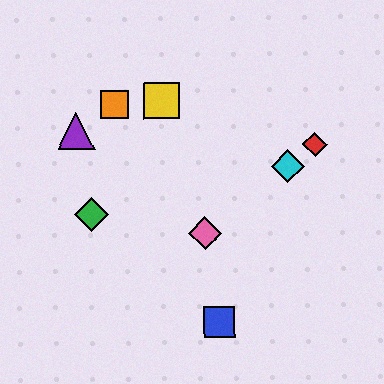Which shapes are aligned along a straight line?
The red diamond, the cyan diamond, the pink diamond are aligned along a straight line.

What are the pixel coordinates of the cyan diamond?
The cyan diamond is at (287, 166).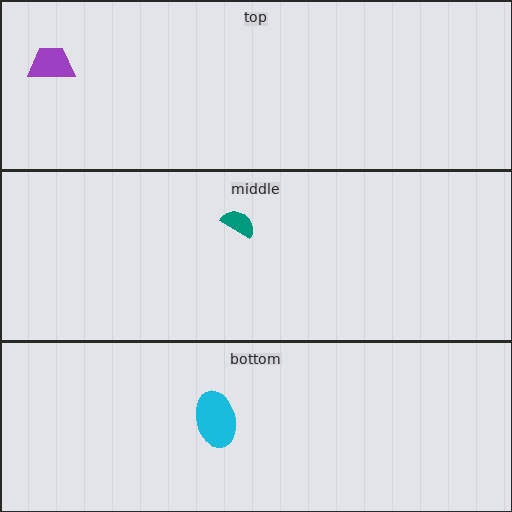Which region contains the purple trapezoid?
The top region.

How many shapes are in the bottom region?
1.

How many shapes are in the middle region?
1.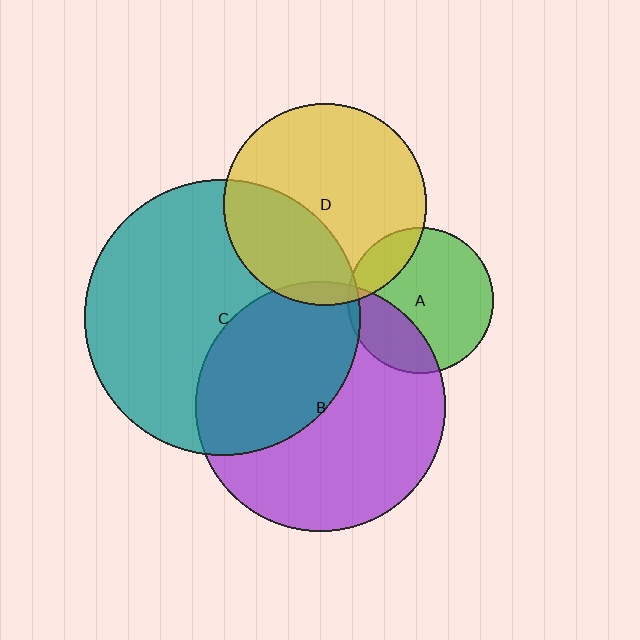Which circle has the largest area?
Circle C (teal).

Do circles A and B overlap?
Yes.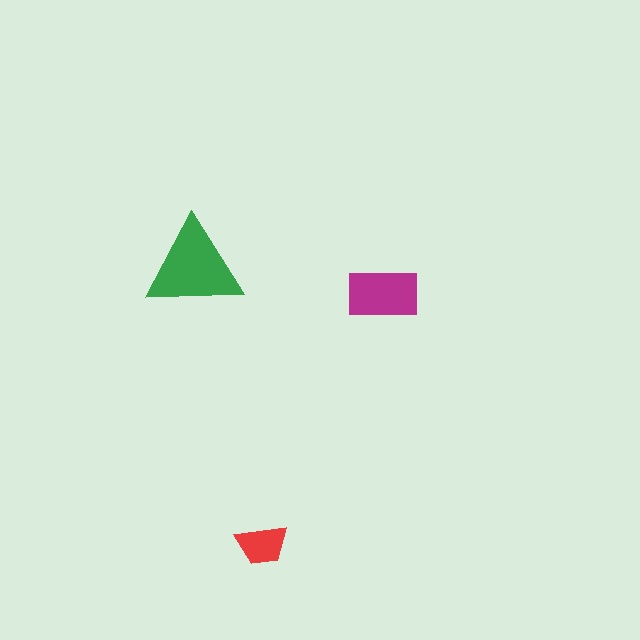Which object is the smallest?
The red trapezoid.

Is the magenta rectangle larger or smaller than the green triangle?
Smaller.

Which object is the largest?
The green triangle.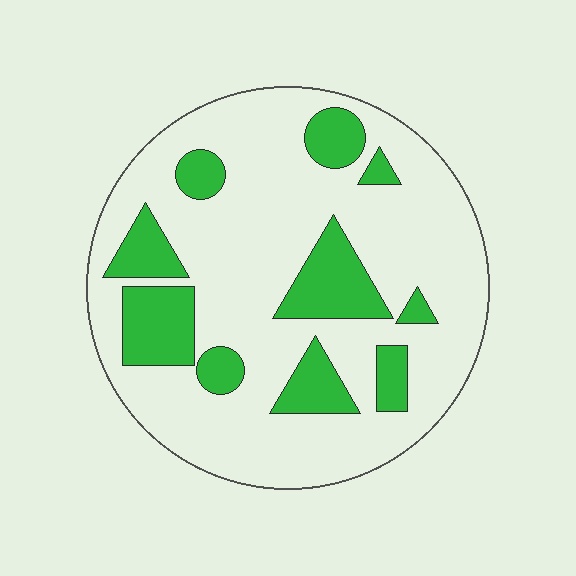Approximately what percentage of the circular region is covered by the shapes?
Approximately 25%.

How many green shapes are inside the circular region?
10.